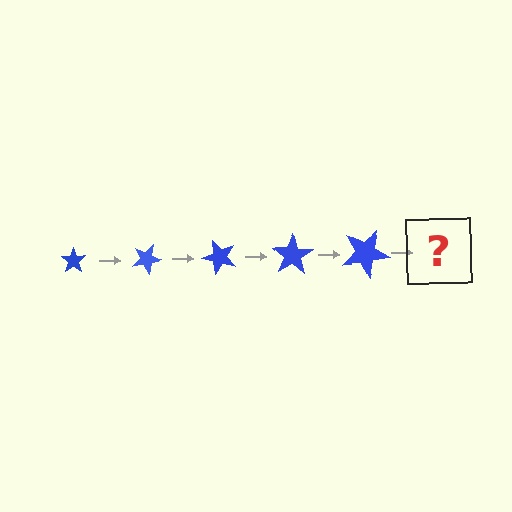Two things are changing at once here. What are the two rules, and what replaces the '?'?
The two rules are that the star grows larger each step and it rotates 25 degrees each step. The '?' should be a star, larger than the previous one and rotated 125 degrees from the start.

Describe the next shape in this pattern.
It should be a star, larger than the previous one and rotated 125 degrees from the start.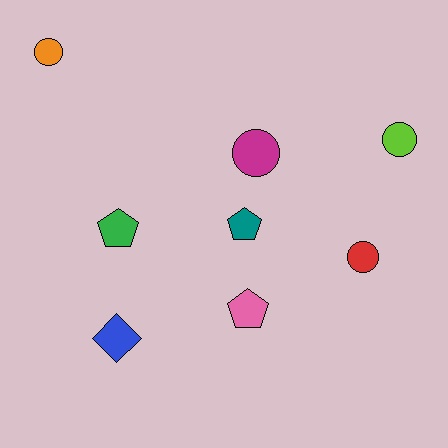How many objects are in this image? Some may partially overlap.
There are 8 objects.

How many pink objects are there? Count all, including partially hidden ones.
There is 1 pink object.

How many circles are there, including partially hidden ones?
There are 4 circles.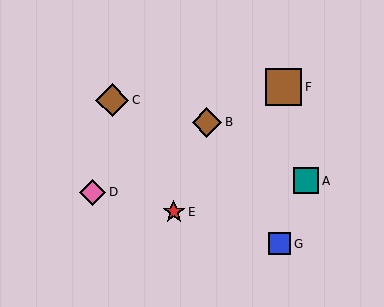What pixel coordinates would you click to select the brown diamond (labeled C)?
Click at (112, 100) to select the brown diamond C.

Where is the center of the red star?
The center of the red star is at (174, 212).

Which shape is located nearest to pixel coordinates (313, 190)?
The teal square (labeled A) at (306, 181) is nearest to that location.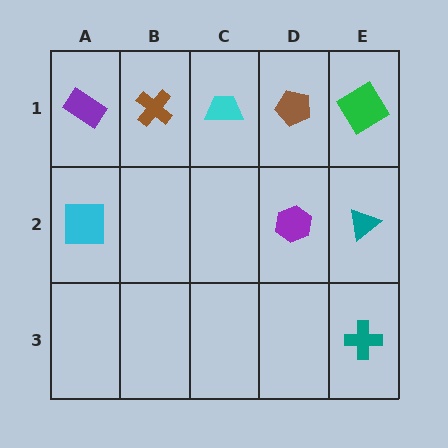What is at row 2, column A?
A cyan square.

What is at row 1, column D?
A brown pentagon.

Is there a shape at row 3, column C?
No, that cell is empty.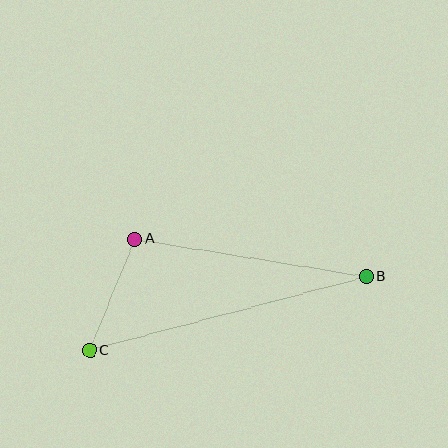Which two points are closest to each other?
Points A and C are closest to each other.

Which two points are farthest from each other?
Points B and C are farthest from each other.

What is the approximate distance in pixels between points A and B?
The distance between A and B is approximately 234 pixels.